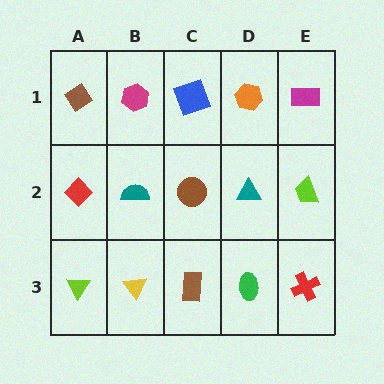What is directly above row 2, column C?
A blue square.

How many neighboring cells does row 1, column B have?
3.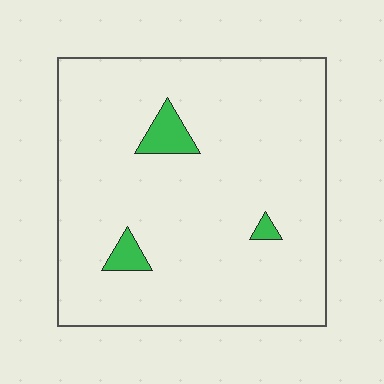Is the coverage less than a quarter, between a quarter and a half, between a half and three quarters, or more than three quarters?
Less than a quarter.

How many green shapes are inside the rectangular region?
3.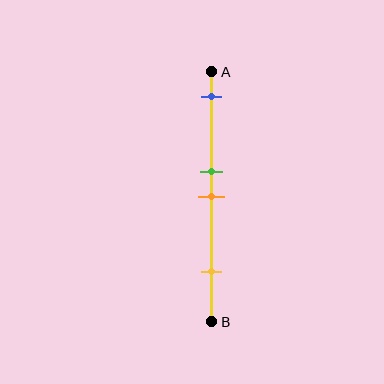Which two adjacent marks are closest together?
The green and orange marks are the closest adjacent pair.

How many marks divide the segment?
There are 4 marks dividing the segment.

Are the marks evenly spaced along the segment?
No, the marks are not evenly spaced.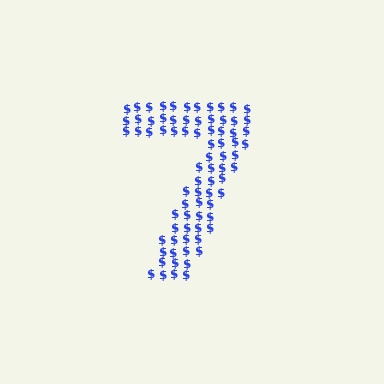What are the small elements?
The small elements are dollar signs.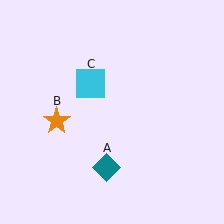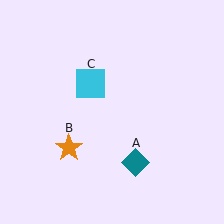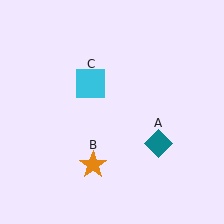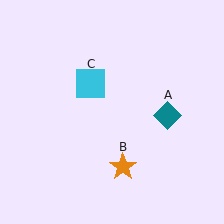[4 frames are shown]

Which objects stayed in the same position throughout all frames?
Cyan square (object C) remained stationary.